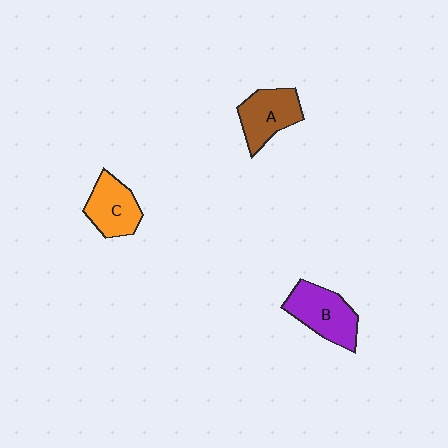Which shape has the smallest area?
Shape C (orange).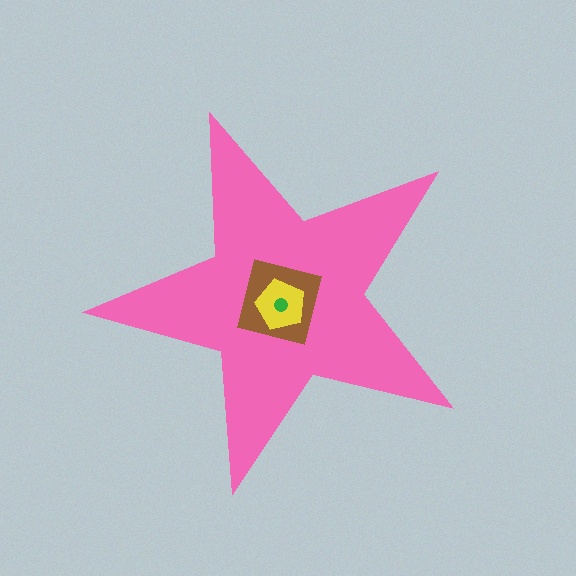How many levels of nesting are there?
4.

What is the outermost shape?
The pink star.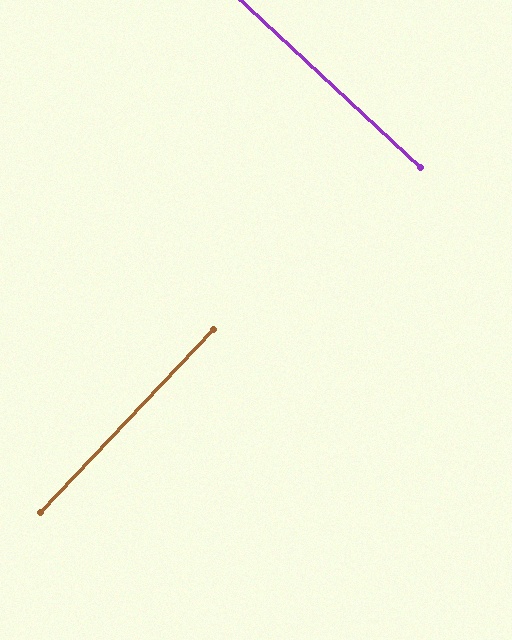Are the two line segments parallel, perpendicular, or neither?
Perpendicular — they meet at approximately 90°.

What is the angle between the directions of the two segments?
Approximately 90 degrees.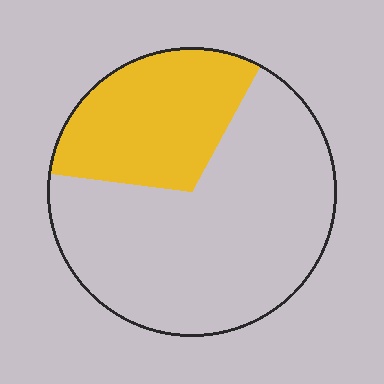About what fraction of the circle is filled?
About one third (1/3).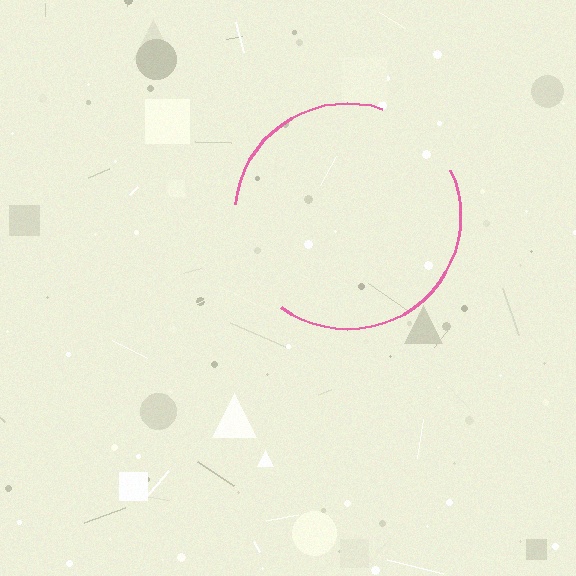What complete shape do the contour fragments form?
The contour fragments form a circle.